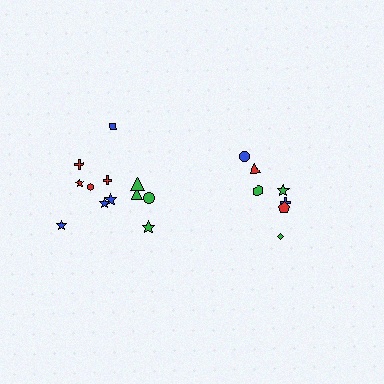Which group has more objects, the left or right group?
The left group.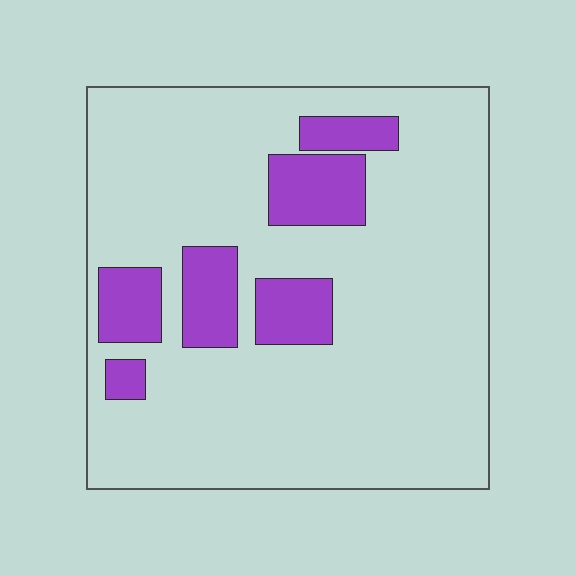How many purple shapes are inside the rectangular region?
6.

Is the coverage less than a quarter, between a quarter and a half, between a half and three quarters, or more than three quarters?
Less than a quarter.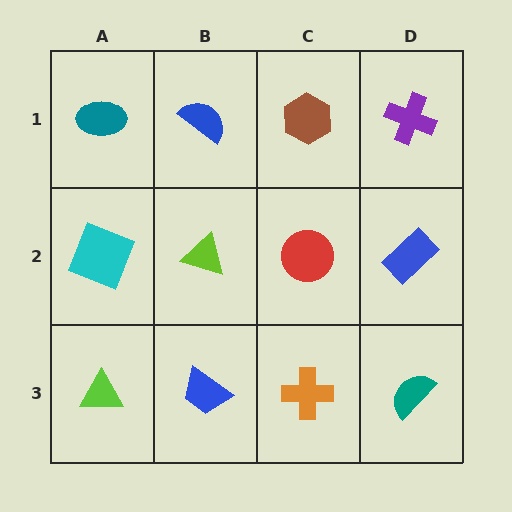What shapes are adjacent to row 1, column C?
A red circle (row 2, column C), a blue semicircle (row 1, column B), a purple cross (row 1, column D).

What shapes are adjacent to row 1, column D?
A blue rectangle (row 2, column D), a brown hexagon (row 1, column C).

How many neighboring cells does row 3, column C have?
3.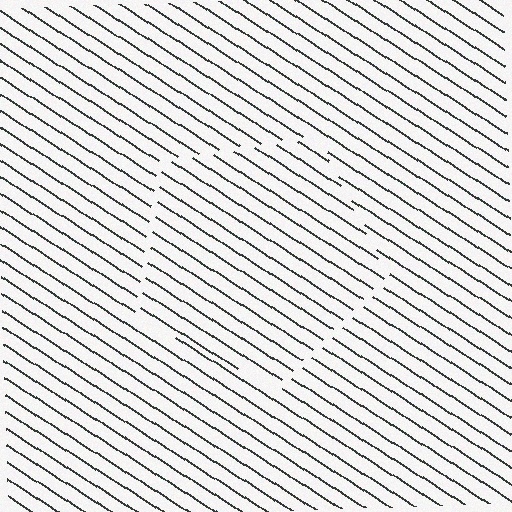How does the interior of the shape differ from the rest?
The interior of the shape contains the same grating, shifted by half a period — the contour is defined by the phase discontinuity where line-ends from the inner and outer gratings abut.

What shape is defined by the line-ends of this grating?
An illusory pentagon. The interior of the shape contains the same grating, shifted by half a period — the contour is defined by the phase discontinuity where line-ends from the inner and outer gratings abut.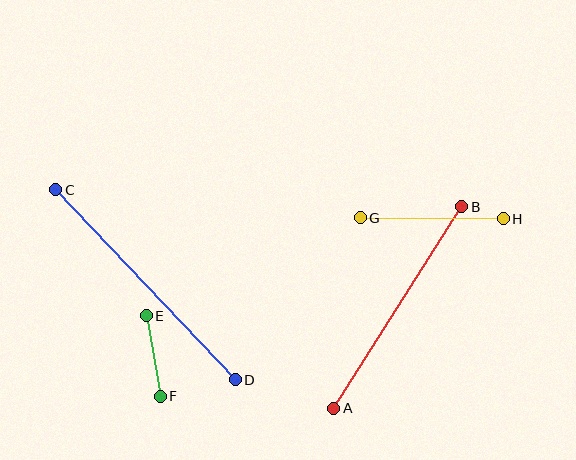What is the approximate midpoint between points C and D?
The midpoint is at approximately (145, 285) pixels.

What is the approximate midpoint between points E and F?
The midpoint is at approximately (153, 356) pixels.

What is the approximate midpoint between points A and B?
The midpoint is at approximately (398, 308) pixels.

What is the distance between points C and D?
The distance is approximately 261 pixels.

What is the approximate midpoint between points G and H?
The midpoint is at approximately (432, 218) pixels.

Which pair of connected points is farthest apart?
Points C and D are farthest apart.